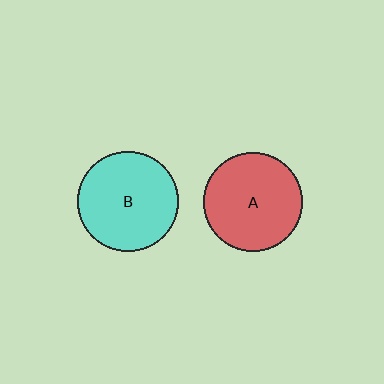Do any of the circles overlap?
No, none of the circles overlap.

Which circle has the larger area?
Circle B (cyan).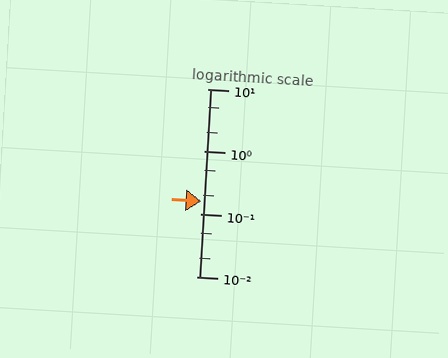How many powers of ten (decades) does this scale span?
The scale spans 3 decades, from 0.01 to 10.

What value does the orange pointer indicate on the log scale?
The pointer indicates approximately 0.16.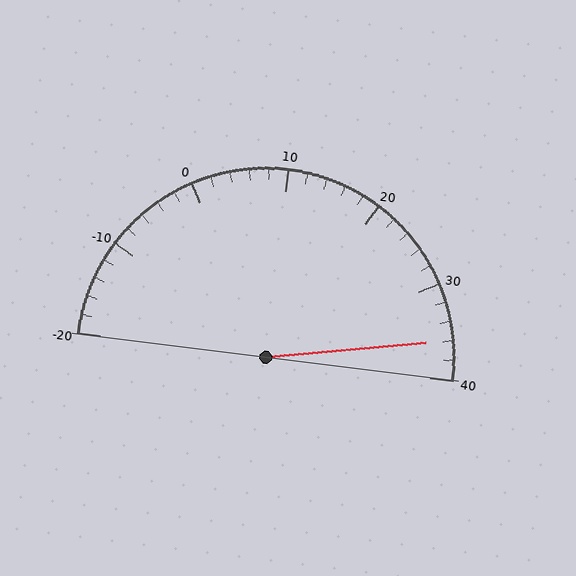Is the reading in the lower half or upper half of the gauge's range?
The reading is in the upper half of the range (-20 to 40).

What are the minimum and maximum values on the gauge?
The gauge ranges from -20 to 40.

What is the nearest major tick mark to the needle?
The nearest major tick mark is 40.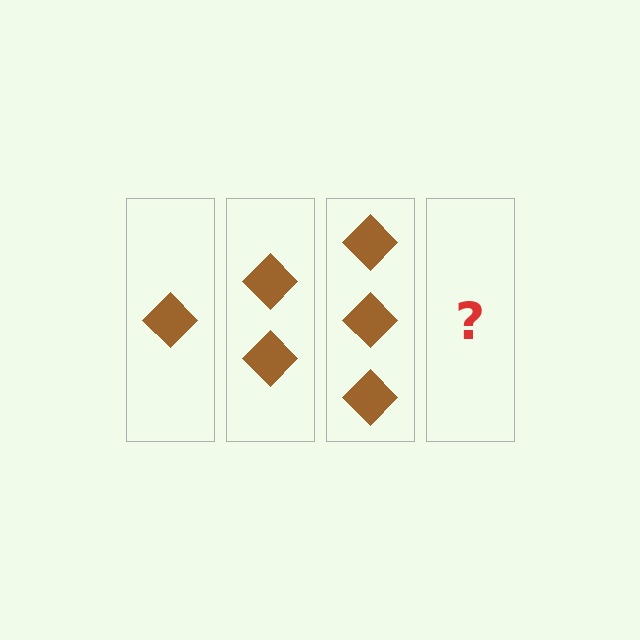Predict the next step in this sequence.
The next step is 4 diamonds.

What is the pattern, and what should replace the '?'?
The pattern is that each step adds one more diamond. The '?' should be 4 diamonds.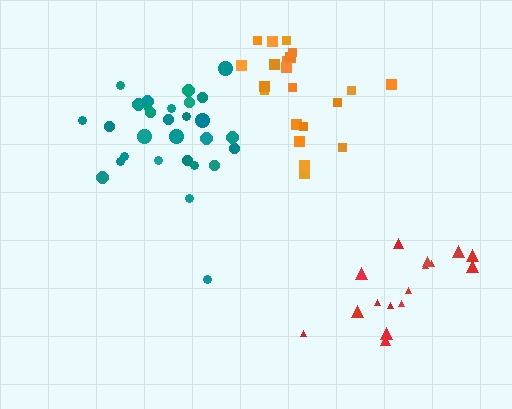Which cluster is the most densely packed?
Orange.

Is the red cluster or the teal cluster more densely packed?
Teal.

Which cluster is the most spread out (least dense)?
Red.